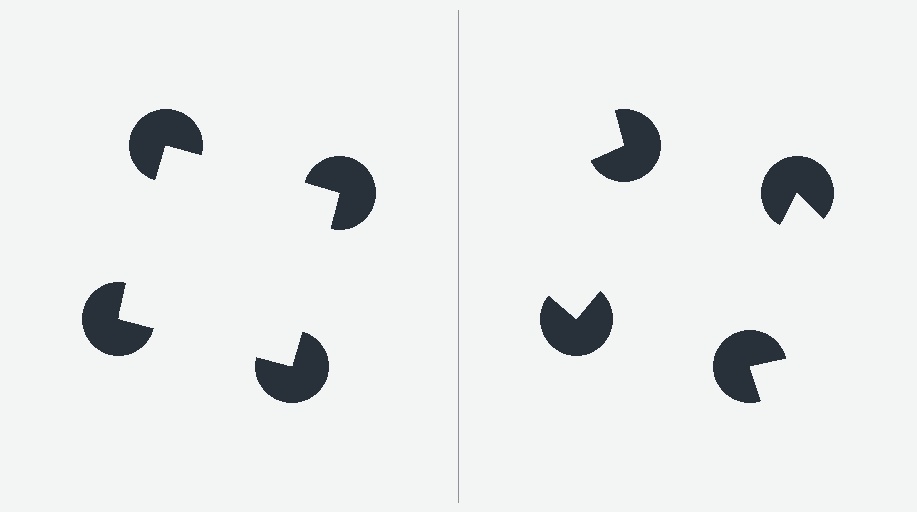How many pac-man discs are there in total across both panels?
8 — 4 on each side.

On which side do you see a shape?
An illusory square appears on the left side. On the right side the wedge cuts are rotated, so no coherent shape forms.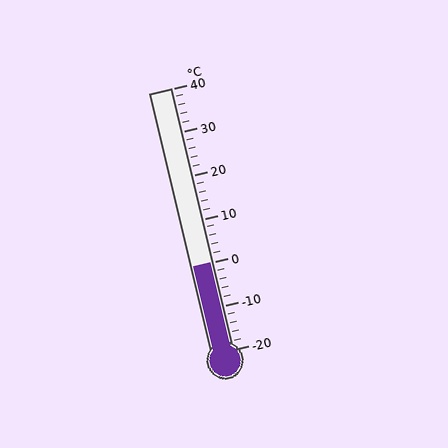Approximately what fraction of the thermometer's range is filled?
The thermometer is filled to approximately 35% of its range.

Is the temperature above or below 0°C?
The temperature is at 0°C.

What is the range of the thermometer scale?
The thermometer scale ranges from -20°C to 40°C.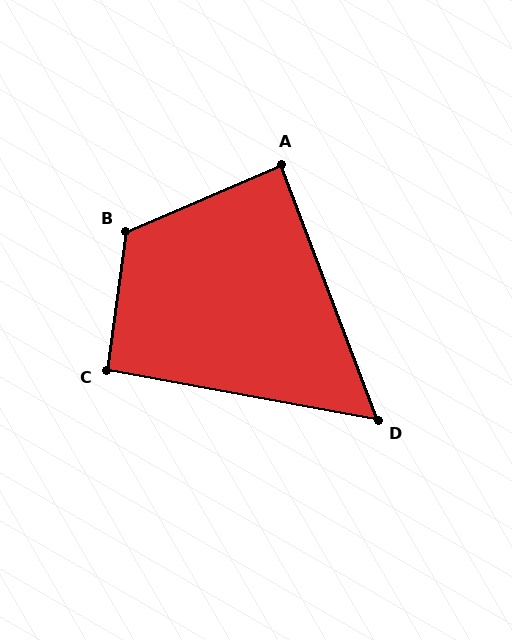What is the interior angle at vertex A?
Approximately 87 degrees (approximately right).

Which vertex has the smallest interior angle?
D, at approximately 59 degrees.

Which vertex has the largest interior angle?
B, at approximately 121 degrees.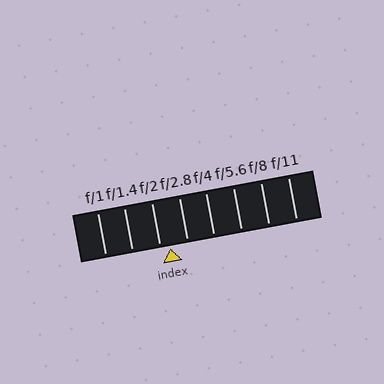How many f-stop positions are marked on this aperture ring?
There are 8 f-stop positions marked.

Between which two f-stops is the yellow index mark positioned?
The index mark is between f/2 and f/2.8.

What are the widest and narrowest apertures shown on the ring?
The widest aperture shown is f/1 and the narrowest is f/11.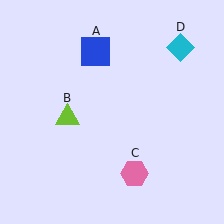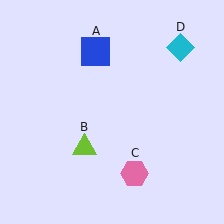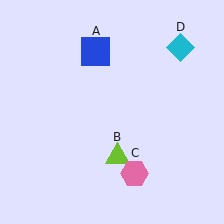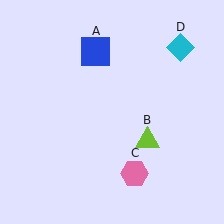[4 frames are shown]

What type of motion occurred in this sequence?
The lime triangle (object B) rotated counterclockwise around the center of the scene.